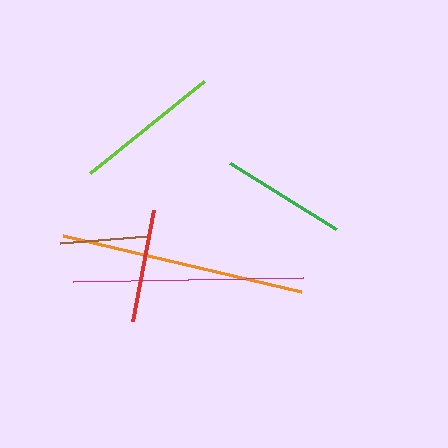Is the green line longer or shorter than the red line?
The green line is longer than the red line.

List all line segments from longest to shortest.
From longest to shortest: orange, magenta, lime, green, red, brown.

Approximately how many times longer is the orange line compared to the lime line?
The orange line is approximately 1.7 times the length of the lime line.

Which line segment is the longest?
The orange line is the longest at approximately 245 pixels.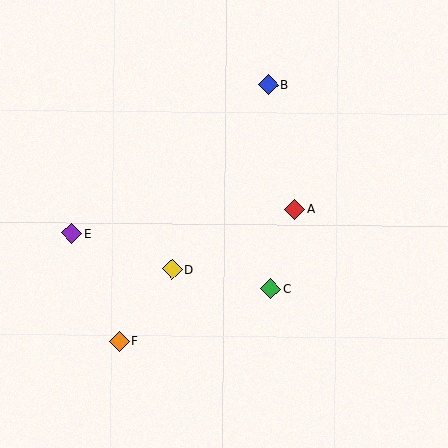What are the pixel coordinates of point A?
Point A is at (295, 209).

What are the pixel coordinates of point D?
Point D is at (172, 269).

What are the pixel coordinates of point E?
Point E is at (72, 233).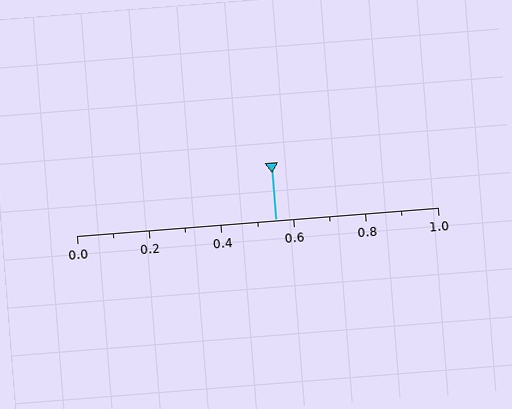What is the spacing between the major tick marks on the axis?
The major ticks are spaced 0.2 apart.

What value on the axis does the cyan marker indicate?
The marker indicates approximately 0.55.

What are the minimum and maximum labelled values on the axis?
The axis runs from 0.0 to 1.0.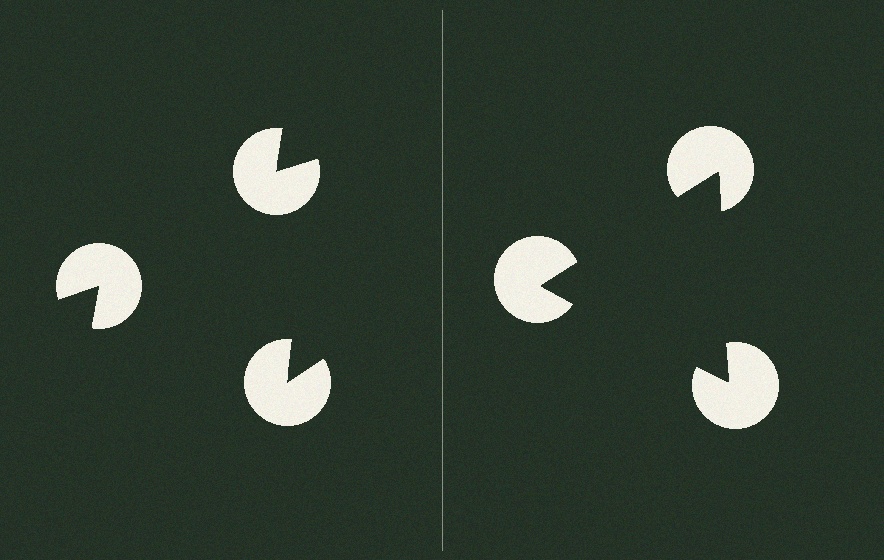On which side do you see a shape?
An illusory triangle appears on the right side. On the left side the wedge cuts are rotated, so no coherent shape forms.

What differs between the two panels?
The pac-man discs are positioned identically on both sides; only the wedge orientations differ. On the right they align to a triangle; on the left they are misaligned.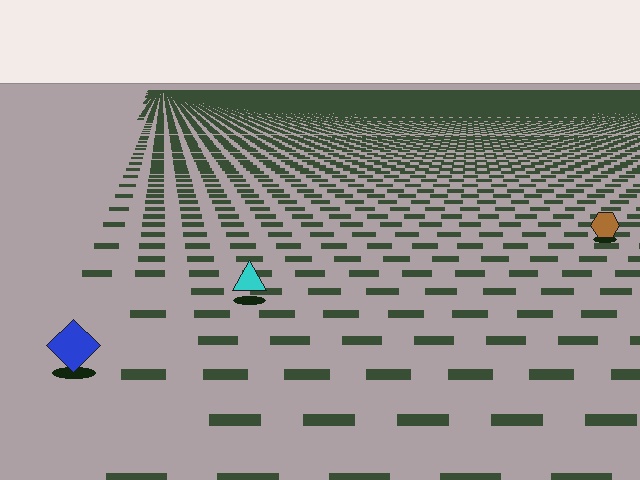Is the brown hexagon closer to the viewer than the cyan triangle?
No. The cyan triangle is closer — you can tell from the texture gradient: the ground texture is coarser near it.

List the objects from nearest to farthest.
From nearest to farthest: the blue diamond, the cyan triangle, the brown hexagon.